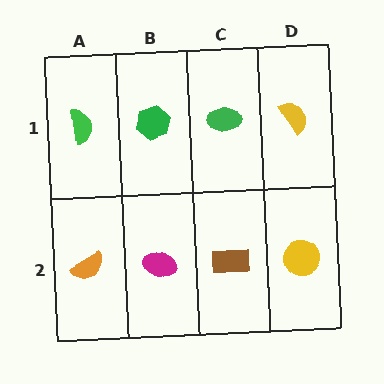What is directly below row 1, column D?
A yellow circle.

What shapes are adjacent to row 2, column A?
A green semicircle (row 1, column A), a magenta ellipse (row 2, column B).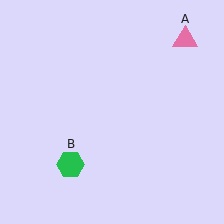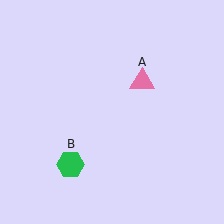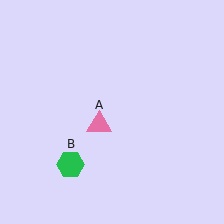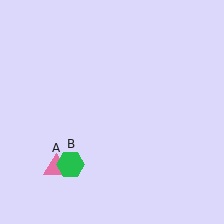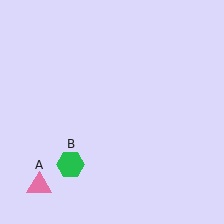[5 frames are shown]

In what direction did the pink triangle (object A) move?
The pink triangle (object A) moved down and to the left.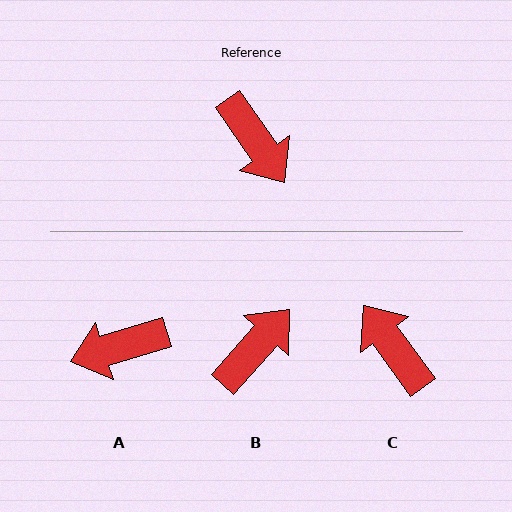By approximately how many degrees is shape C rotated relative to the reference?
Approximately 179 degrees clockwise.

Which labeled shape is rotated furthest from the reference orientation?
C, about 179 degrees away.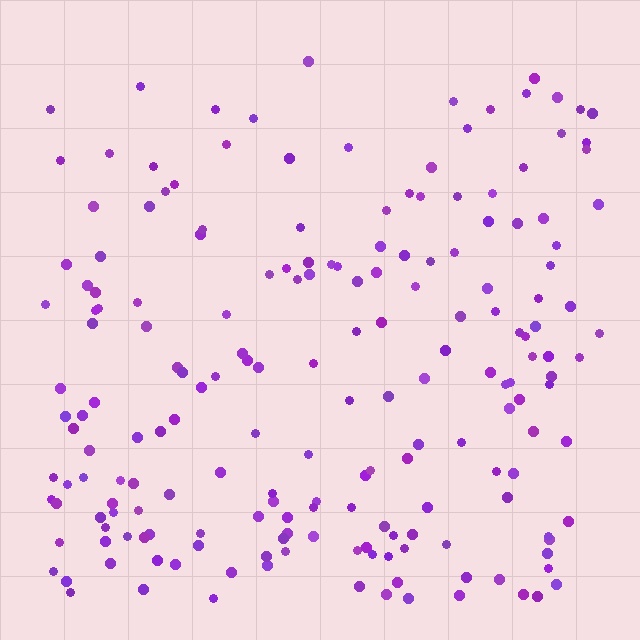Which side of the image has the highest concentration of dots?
The bottom.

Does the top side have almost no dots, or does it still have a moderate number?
Still a moderate number, just noticeably fewer than the bottom.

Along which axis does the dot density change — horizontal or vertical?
Vertical.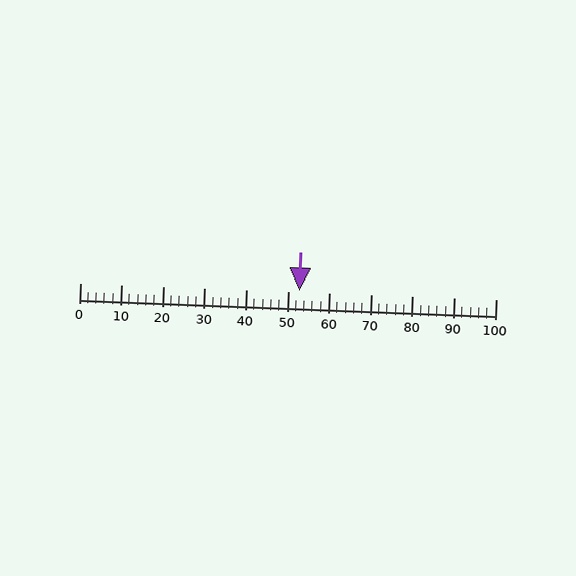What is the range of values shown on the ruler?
The ruler shows values from 0 to 100.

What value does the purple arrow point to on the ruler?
The purple arrow points to approximately 53.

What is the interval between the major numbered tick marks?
The major tick marks are spaced 10 units apart.